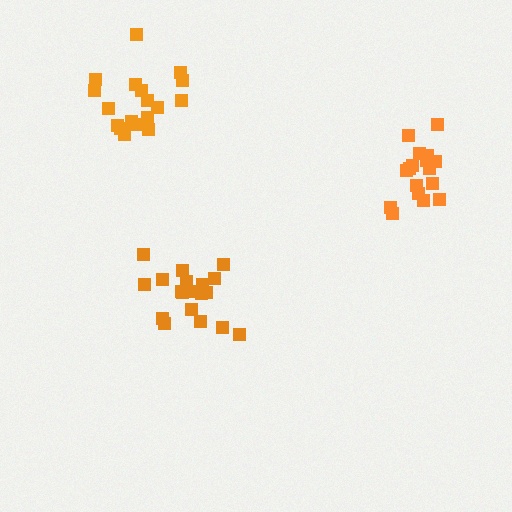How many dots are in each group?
Group 1: 19 dots, Group 2: 19 dots, Group 3: 17 dots (55 total).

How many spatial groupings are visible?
There are 3 spatial groupings.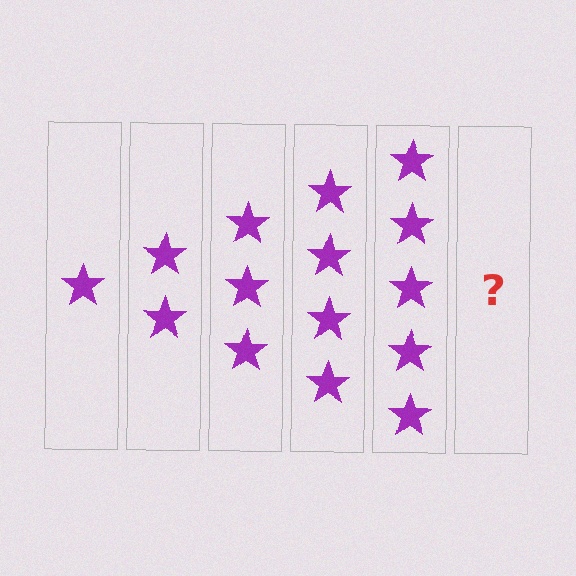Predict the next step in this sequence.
The next step is 6 stars.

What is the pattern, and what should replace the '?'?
The pattern is that each step adds one more star. The '?' should be 6 stars.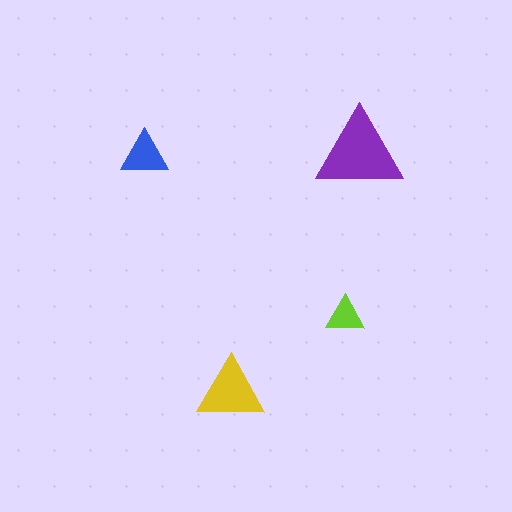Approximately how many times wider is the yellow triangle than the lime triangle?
About 1.5 times wider.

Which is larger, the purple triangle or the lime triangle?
The purple one.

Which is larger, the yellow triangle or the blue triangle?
The yellow one.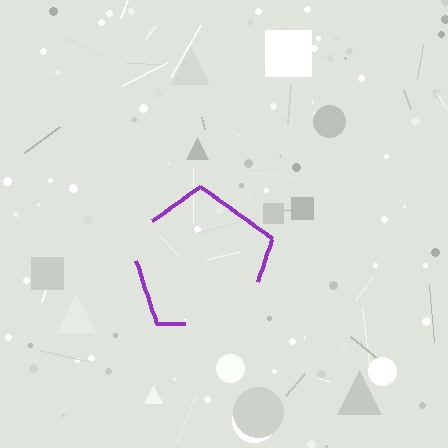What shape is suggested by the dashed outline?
The dashed outline suggests a pentagon.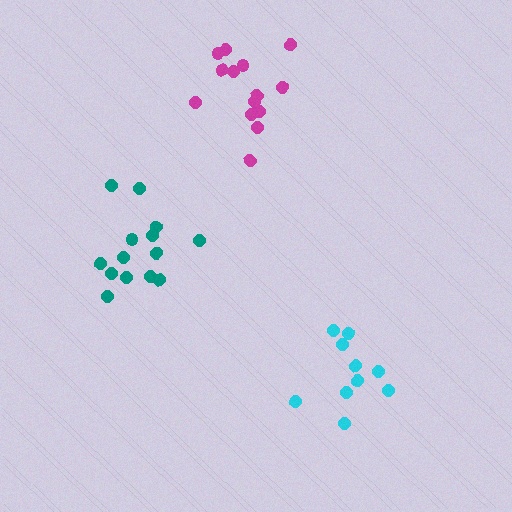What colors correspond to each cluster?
The clusters are colored: cyan, magenta, teal.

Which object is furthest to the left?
The teal cluster is leftmost.